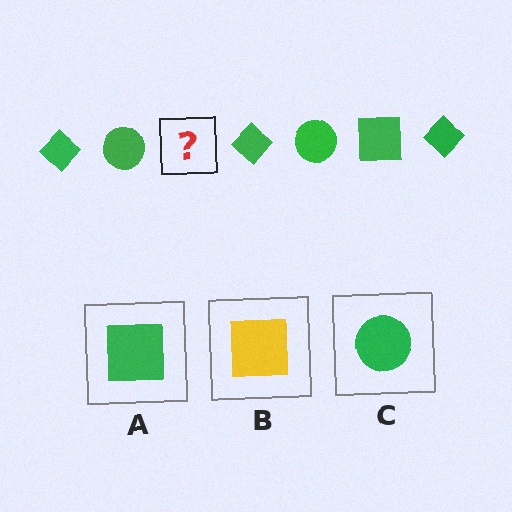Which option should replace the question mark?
Option A.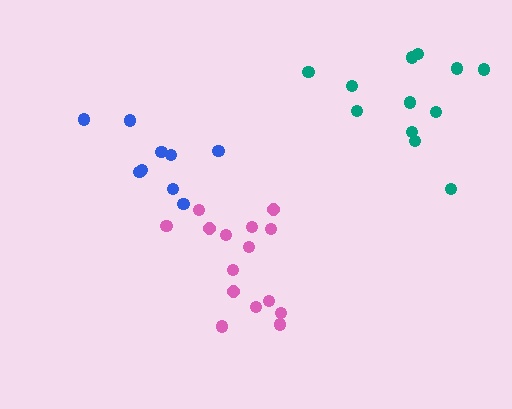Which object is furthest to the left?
The blue cluster is leftmost.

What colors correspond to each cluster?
The clusters are colored: pink, teal, blue.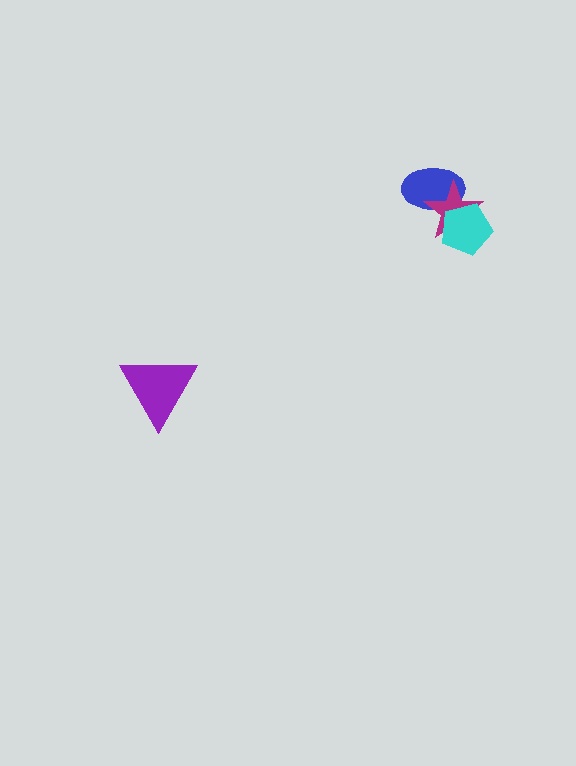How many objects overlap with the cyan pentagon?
2 objects overlap with the cyan pentagon.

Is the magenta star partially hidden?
Yes, it is partially covered by another shape.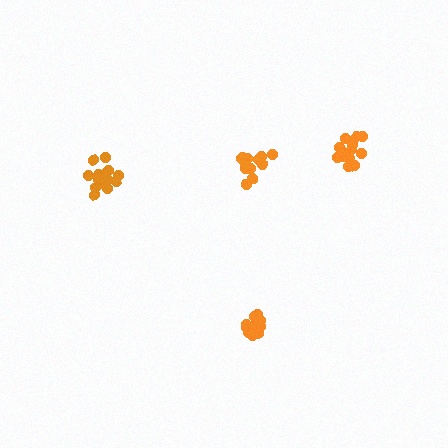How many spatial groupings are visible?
There are 4 spatial groupings.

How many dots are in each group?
Group 1: 14 dots, Group 2: 14 dots, Group 3: 14 dots, Group 4: 12 dots (54 total).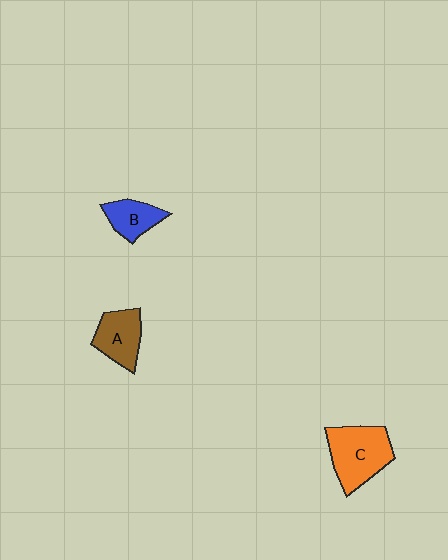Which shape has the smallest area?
Shape B (blue).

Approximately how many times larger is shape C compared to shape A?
Approximately 1.4 times.